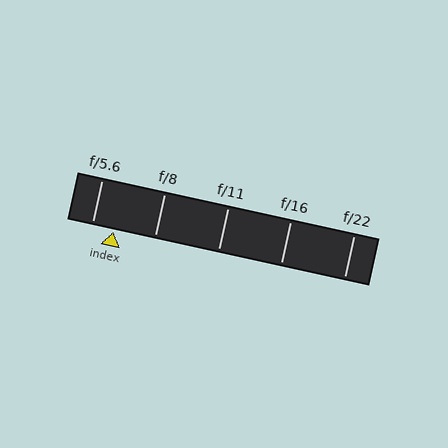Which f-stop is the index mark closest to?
The index mark is closest to f/5.6.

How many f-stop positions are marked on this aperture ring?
There are 5 f-stop positions marked.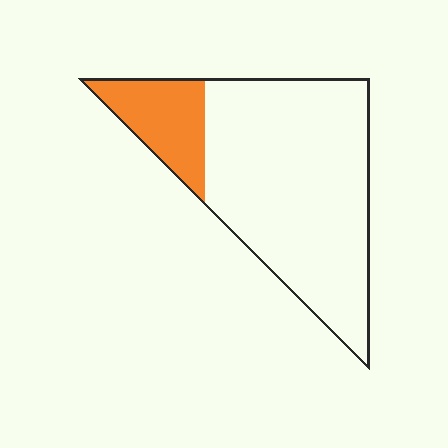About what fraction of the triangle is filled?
About one fifth (1/5).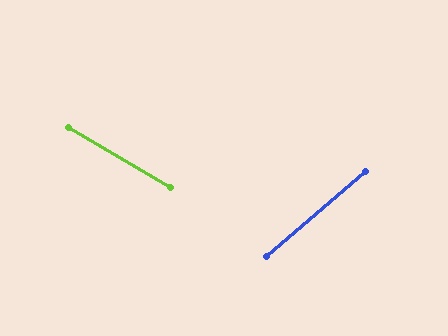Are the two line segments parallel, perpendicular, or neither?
Neither parallel nor perpendicular — they differ by about 71°.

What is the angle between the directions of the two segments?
Approximately 71 degrees.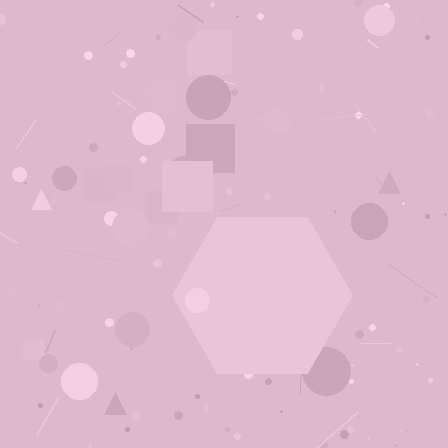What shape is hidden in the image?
A hexagon is hidden in the image.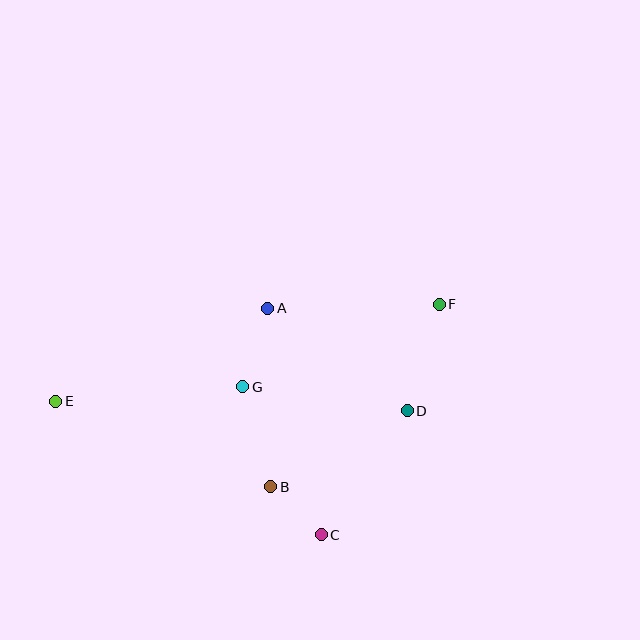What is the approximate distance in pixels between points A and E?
The distance between A and E is approximately 232 pixels.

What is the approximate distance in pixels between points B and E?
The distance between B and E is approximately 231 pixels.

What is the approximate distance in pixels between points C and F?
The distance between C and F is approximately 259 pixels.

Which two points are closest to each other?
Points B and C are closest to each other.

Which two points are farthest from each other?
Points E and F are farthest from each other.